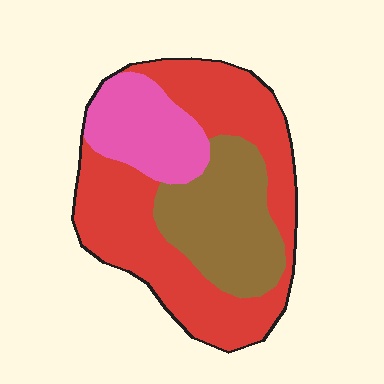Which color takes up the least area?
Pink, at roughly 20%.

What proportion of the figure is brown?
Brown covers roughly 25% of the figure.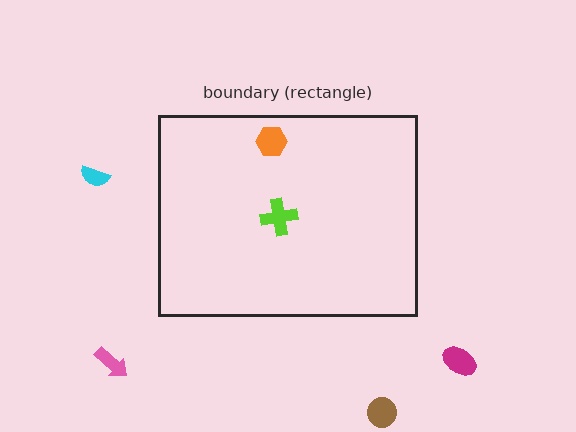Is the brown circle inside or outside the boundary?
Outside.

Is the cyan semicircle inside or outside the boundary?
Outside.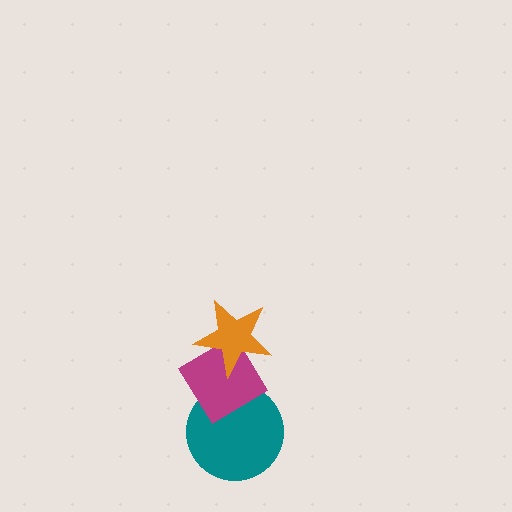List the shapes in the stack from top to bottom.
From top to bottom: the orange star, the magenta diamond, the teal circle.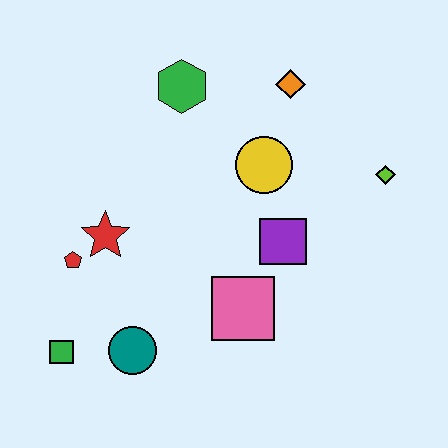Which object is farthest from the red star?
The lime diamond is farthest from the red star.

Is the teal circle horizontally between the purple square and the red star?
Yes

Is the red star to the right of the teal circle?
No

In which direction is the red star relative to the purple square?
The red star is to the left of the purple square.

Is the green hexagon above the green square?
Yes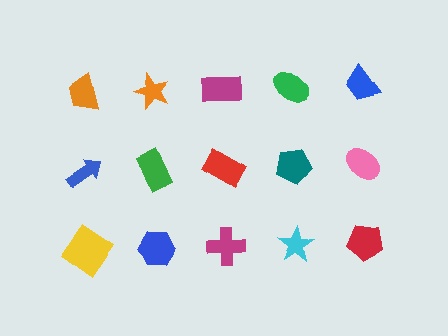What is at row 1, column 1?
An orange trapezoid.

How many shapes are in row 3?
5 shapes.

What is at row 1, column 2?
An orange star.